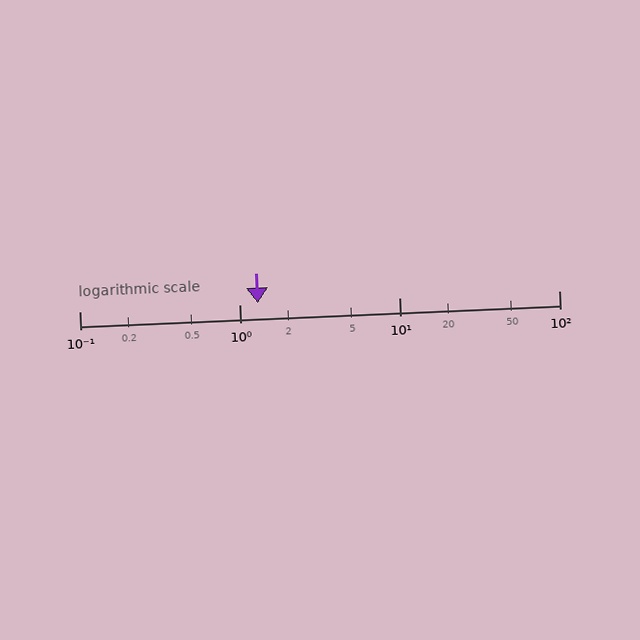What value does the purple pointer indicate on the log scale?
The pointer indicates approximately 1.3.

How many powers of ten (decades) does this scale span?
The scale spans 3 decades, from 0.1 to 100.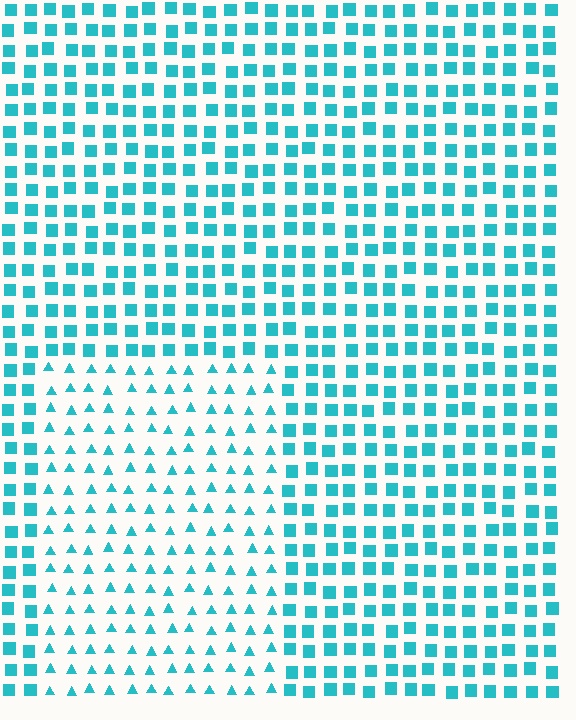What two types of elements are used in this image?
The image uses triangles inside the rectangle region and squares outside it.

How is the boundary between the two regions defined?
The boundary is defined by a change in element shape: triangles inside vs. squares outside. All elements share the same color and spacing.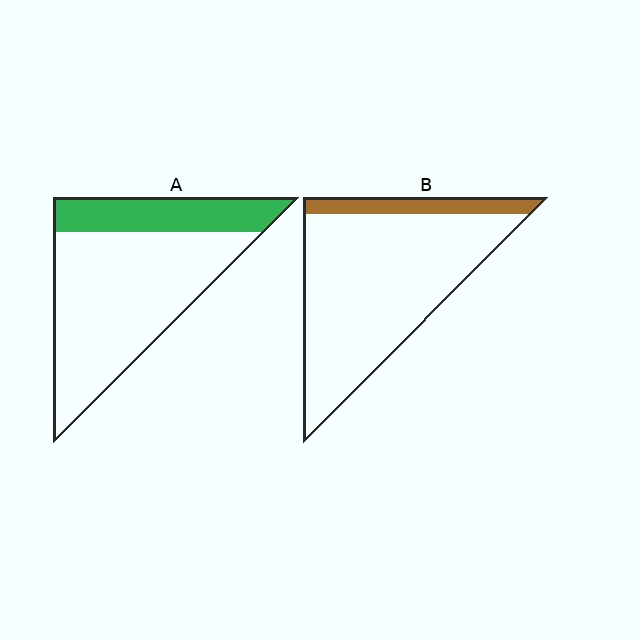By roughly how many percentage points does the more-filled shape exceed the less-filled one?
By roughly 15 percentage points (A over B).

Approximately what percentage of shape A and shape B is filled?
A is approximately 25% and B is approximately 15%.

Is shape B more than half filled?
No.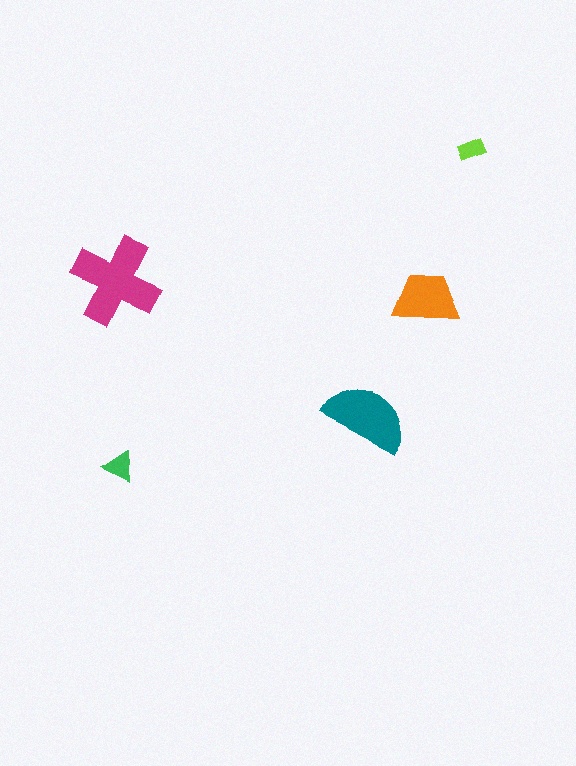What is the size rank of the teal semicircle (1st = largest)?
2nd.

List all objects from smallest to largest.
The lime rectangle, the green triangle, the orange trapezoid, the teal semicircle, the magenta cross.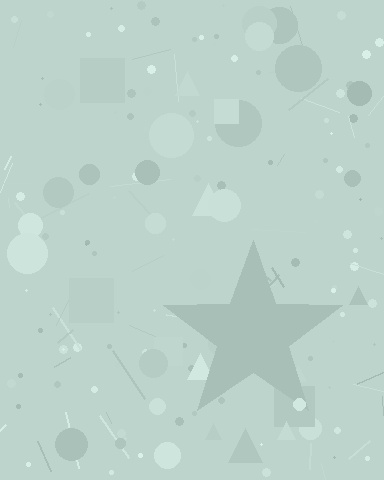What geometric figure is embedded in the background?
A star is embedded in the background.